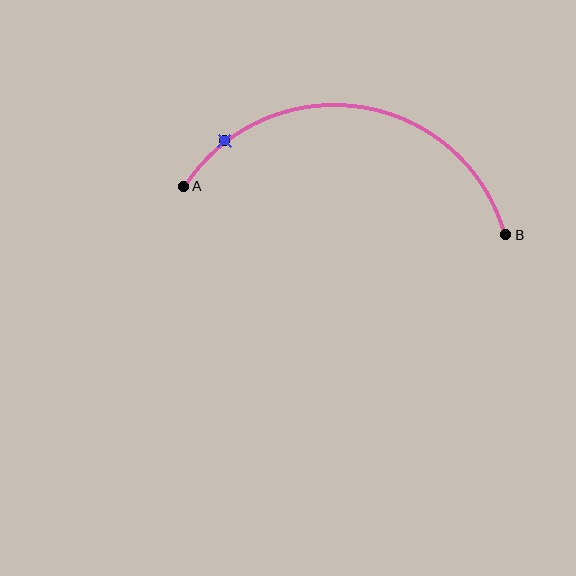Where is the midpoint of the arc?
The arc midpoint is the point on the curve farthest from the straight line joining A and B. It sits above that line.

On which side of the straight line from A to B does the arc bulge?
The arc bulges above the straight line connecting A and B.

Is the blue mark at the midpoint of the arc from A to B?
No. The blue mark lies on the arc but is closer to endpoint A. The arc midpoint would be at the point on the curve equidistant along the arc from both A and B.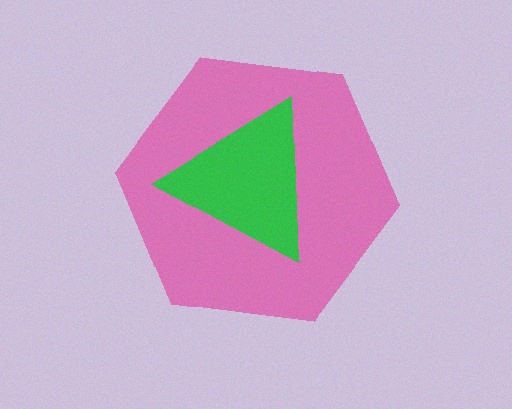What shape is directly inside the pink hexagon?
The green triangle.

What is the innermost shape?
The green triangle.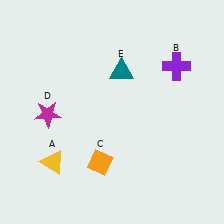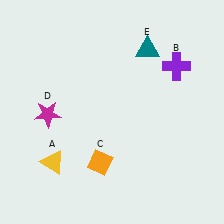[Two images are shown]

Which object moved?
The teal triangle (E) moved right.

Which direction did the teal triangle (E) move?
The teal triangle (E) moved right.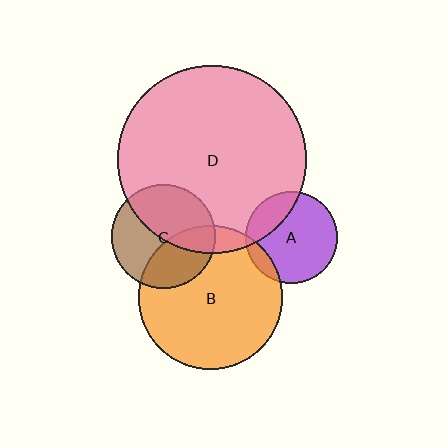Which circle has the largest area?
Circle D (pink).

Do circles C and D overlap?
Yes.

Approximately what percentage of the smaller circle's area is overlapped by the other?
Approximately 50%.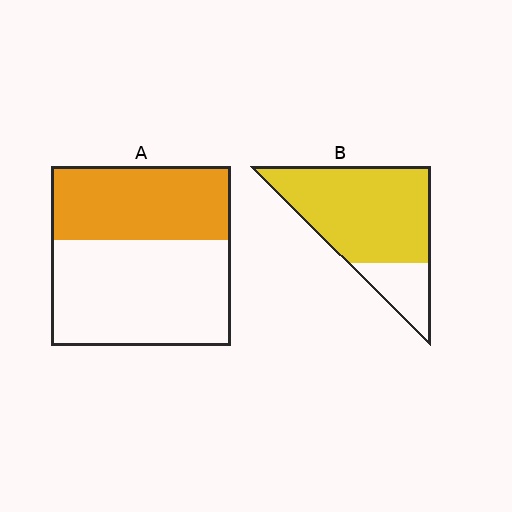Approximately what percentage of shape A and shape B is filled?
A is approximately 40% and B is approximately 80%.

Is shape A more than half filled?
No.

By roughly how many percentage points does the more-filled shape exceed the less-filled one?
By roughly 40 percentage points (B over A).